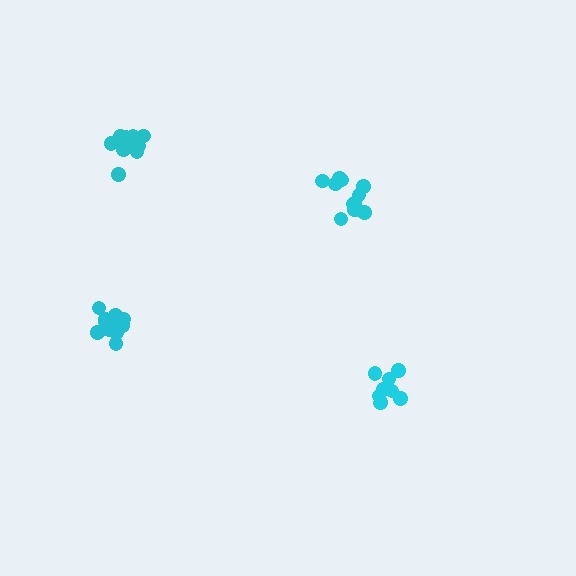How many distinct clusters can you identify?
There are 4 distinct clusters.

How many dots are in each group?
Group 1: 9 dots, Group 2: 12 dots, Group 3: 13 dots, Group 4: 11 dots (45 total).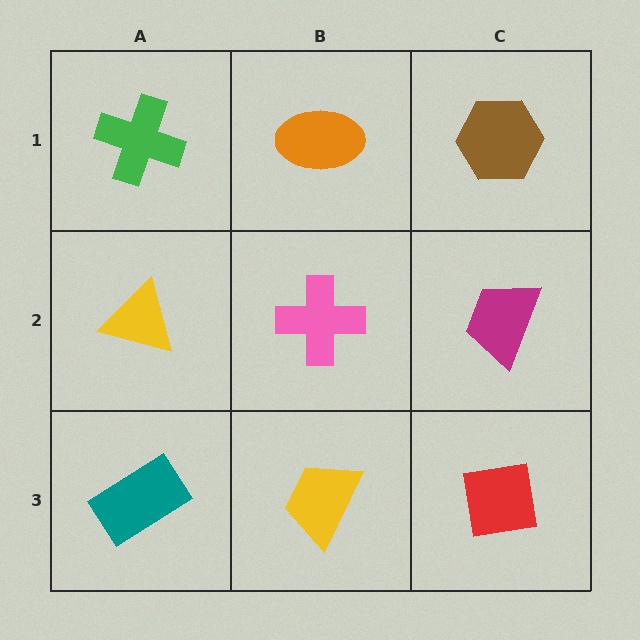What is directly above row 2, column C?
A brown hexagon.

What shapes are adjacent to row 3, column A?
A yellow triangle (row 2, column A), a yellow trapezoid (row 3, column B).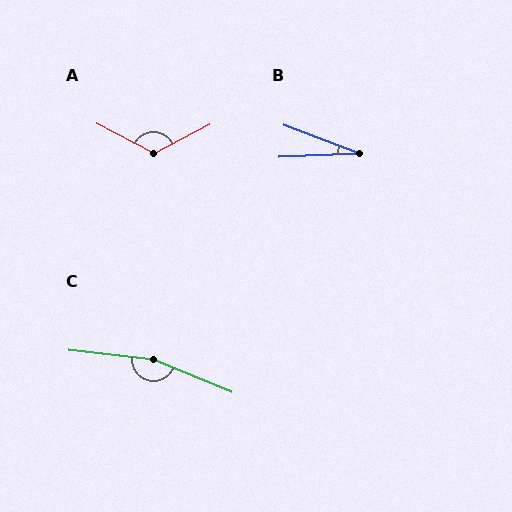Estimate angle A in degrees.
Approximately 126 degrees.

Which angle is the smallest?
B, at approximately 23 degrees.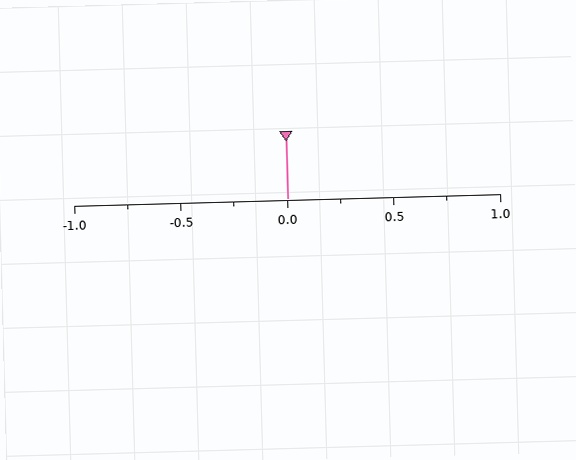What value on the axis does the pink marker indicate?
The marker indicates approximately 0.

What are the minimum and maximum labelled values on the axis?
The axis runs from -1.0 to 1.0.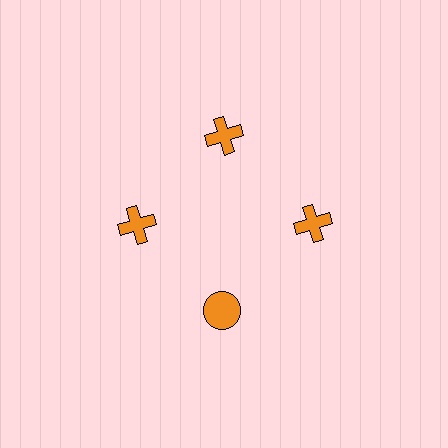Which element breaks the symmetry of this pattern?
The orange circle at roughly the 6 o'clock position breaks the symmetry. All other shapes are orange crosses.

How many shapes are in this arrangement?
There are 4 shapes arranged in a ring pattern.